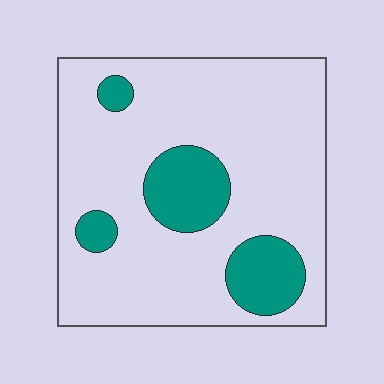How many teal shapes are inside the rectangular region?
4.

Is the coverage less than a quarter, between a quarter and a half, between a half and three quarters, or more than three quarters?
Less than a quarter.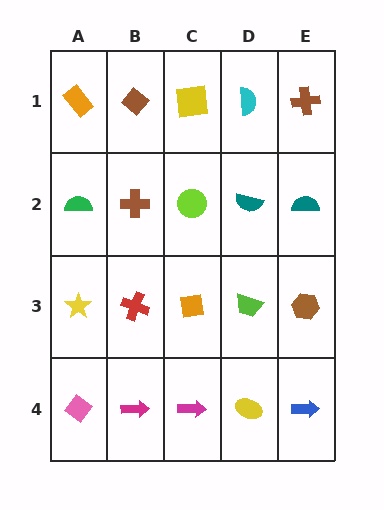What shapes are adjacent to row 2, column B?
A brown diamond (row 1, column B), a red cross (row 3, column B), a green semicircle (row 2, column A), a lime circle (row 2, column C).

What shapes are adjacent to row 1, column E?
A teal semicircle (row 2, column E), a cyan semicircle (row 1, column D).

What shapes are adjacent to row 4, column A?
A yellow star (row 3, column A), a magenta arrow (row 4, column B).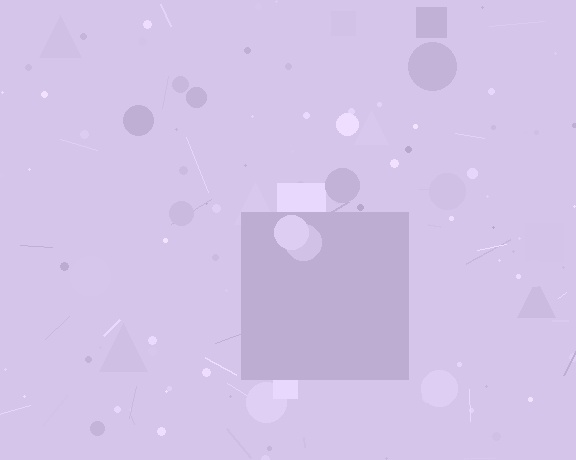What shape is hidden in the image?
A square is hidden in the image.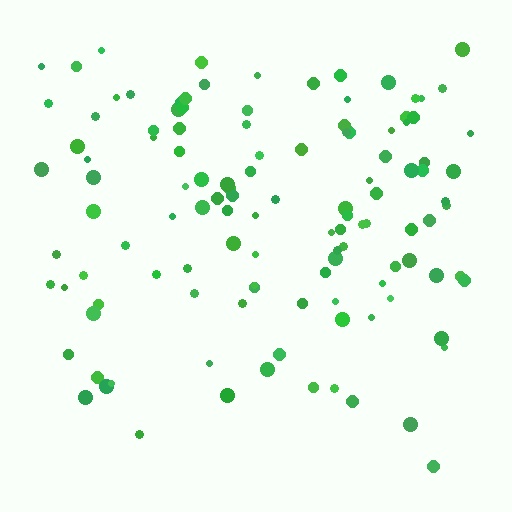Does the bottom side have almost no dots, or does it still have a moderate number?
Still a moderate number, just noticeably fewer than the top.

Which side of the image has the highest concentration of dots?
The top.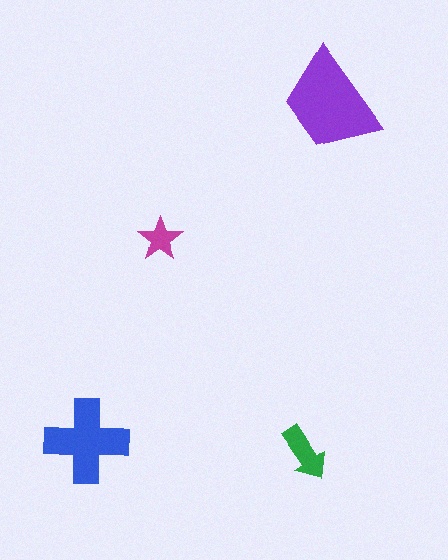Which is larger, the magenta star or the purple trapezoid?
The purple trapezoid.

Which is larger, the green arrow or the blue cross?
The blue cross.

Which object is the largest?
The purple trapezoid.